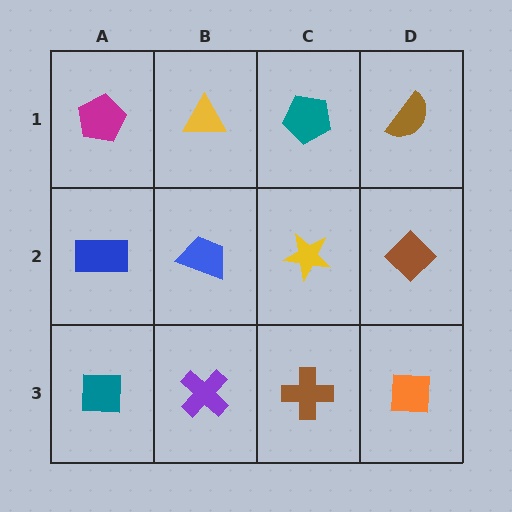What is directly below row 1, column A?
A blue rectangle.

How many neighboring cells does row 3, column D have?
2.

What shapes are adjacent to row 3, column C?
A yellow star (row 2, column C), a purple cross (row 3, column B), an orange square (row 3, column D).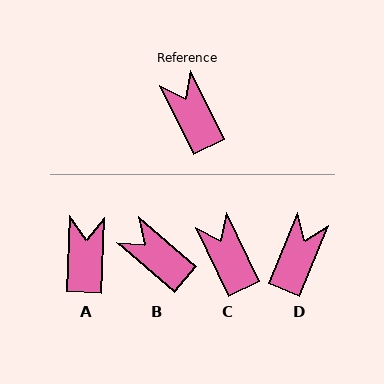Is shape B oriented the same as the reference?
No, it is off by about 23 degrees.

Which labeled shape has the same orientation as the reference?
C.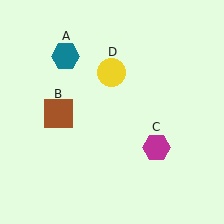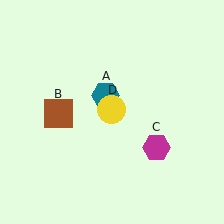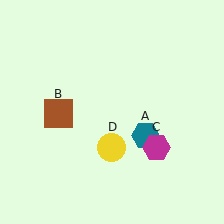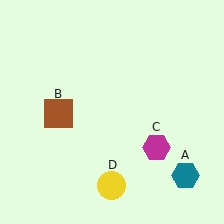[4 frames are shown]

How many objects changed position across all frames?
2 objects changed position: teal hexagon (object A), yellow circle (object D).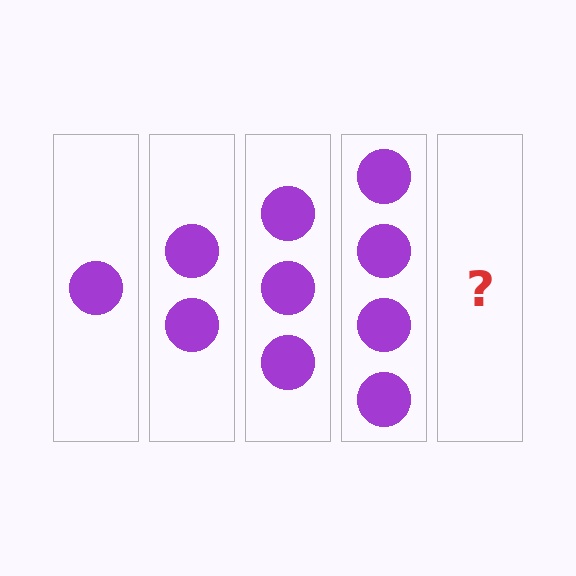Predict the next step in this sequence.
The next step is 5 circles.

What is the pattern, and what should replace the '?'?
The pattern is that each step adds one more circle. The '?' should be 5 circles.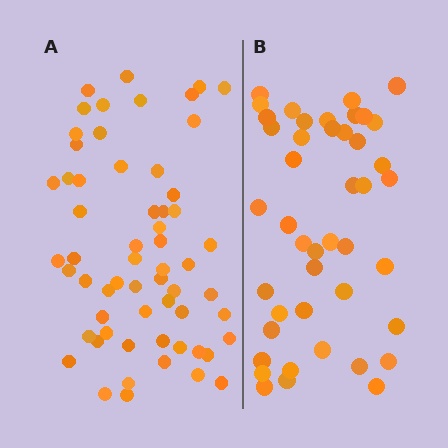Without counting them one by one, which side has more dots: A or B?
Region A (the left region) has more dots.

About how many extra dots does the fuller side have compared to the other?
Region A has approximately 15 more dots than region B.